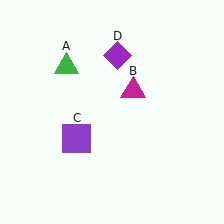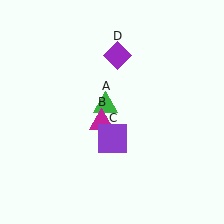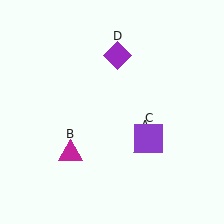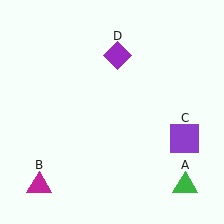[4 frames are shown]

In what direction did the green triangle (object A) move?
The green triangle (object A) moved down and to the right.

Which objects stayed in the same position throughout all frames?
Purple diamond (object D) remained stationary.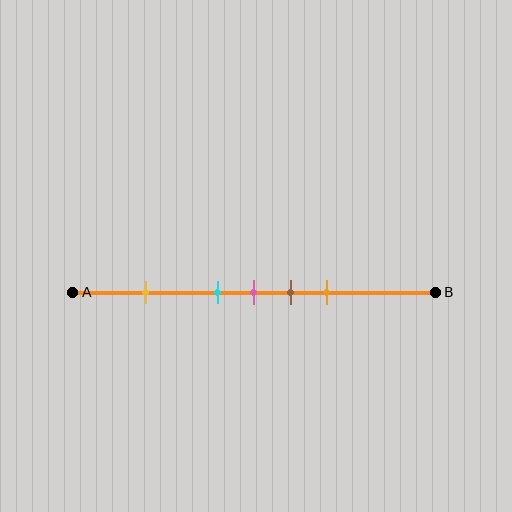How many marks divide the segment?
There are 5 marks dividing the segment.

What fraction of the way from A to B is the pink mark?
The pink mark is approximately 50% (0.5) of the way from A to B.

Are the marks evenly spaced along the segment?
No, the marks are not evenly spaced.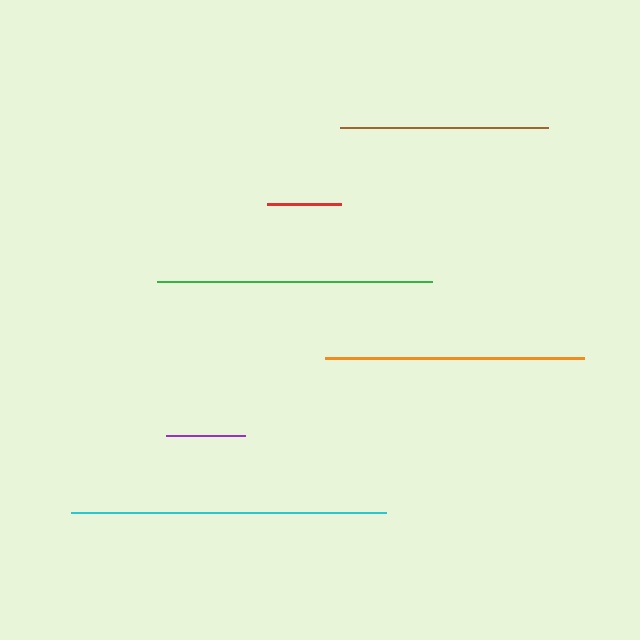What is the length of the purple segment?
The purple segment is approximately 78 pixels long.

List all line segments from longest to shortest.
From longest to shortest: cyan, green, orange, brown, purple, red.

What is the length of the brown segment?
The brown segment is approximately 208 pixels long.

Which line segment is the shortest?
The red line is the shortest at approximately 74 pixels.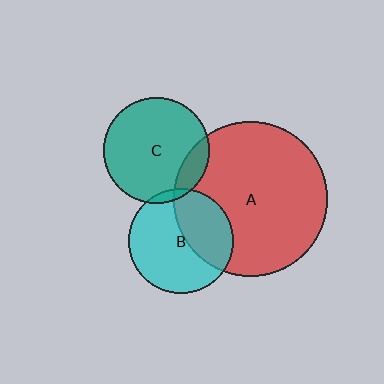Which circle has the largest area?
Circle A (red).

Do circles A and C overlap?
Yes.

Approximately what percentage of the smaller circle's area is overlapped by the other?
Approximately 15%.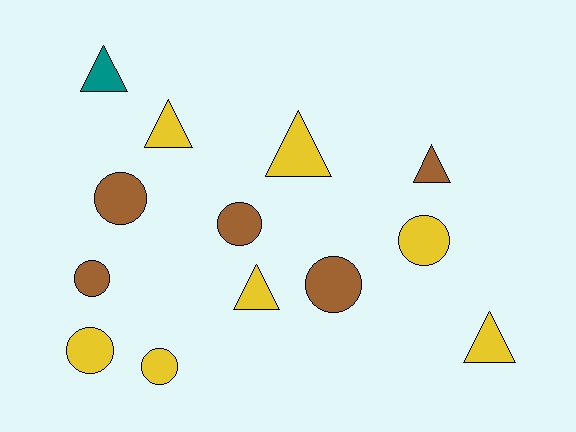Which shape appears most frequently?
Circle, with 7 objects.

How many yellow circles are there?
There are 3 yellow circles.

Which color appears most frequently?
Yellow, with 7 objects.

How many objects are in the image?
There are 13 objects.